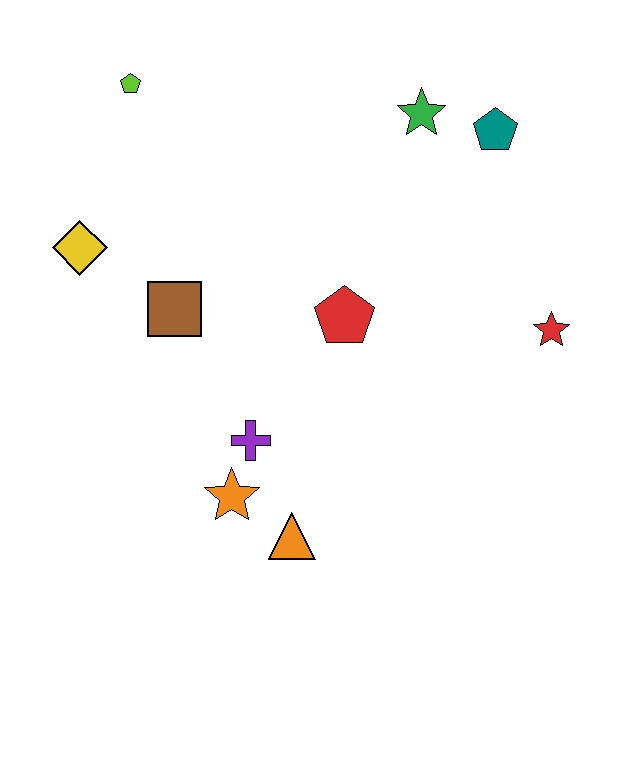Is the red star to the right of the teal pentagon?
Yes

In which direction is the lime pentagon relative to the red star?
The lime pentagon is to the left of the red star.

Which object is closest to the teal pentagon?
The green star is closest to the teal pentagon.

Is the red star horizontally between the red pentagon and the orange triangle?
No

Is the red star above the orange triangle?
Yes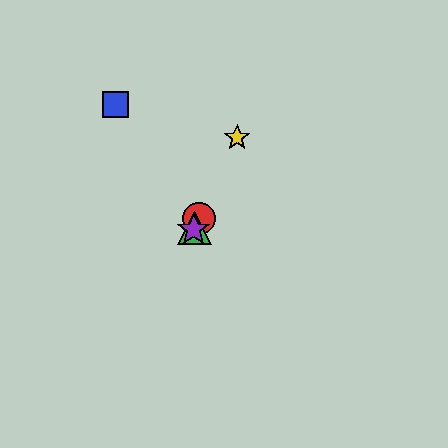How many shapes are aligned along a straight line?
4 shapes (the red circle, the green triangle, the yellow star, the purple star) are aligned along a straight line.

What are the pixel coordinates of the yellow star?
The yellow star is at (237, 138).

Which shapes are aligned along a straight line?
The red circle, the green triangle, the yellow star, the purple star are aligned along a straight line.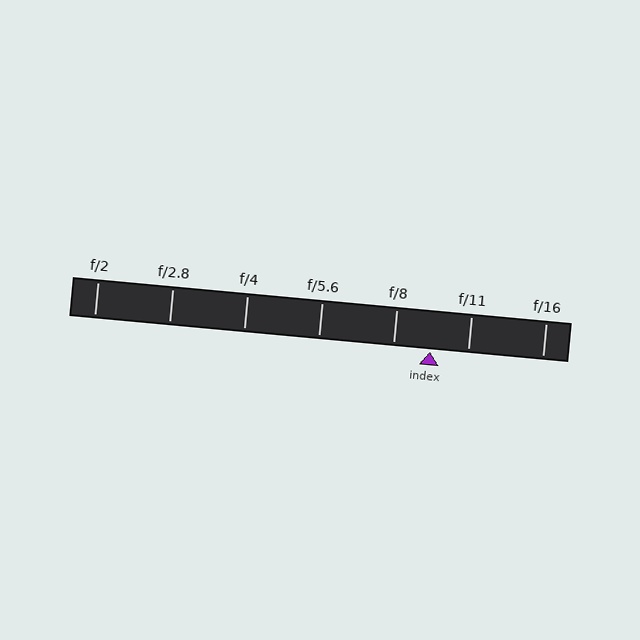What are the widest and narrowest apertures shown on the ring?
The widest aperture shown is f/2 and the narrowest is f/16.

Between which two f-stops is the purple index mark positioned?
The index mark is between f/8 and f/11.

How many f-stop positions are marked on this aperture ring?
There are 7 f-stop positions marked.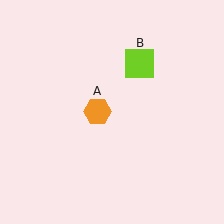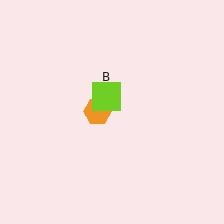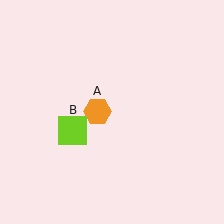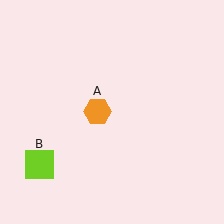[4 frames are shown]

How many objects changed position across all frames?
1 object changed position: lime square (object B).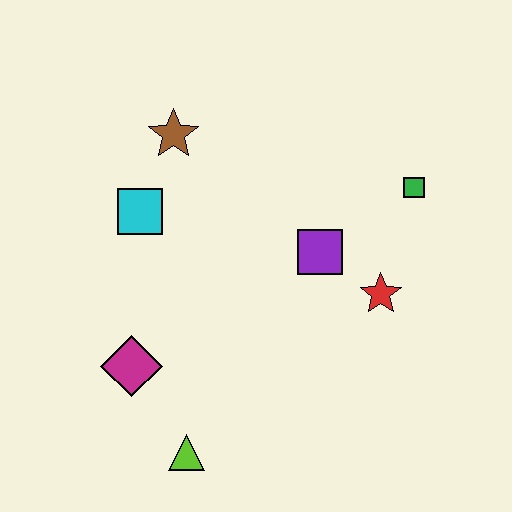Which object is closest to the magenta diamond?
The lime triangle is closest to the magenta diamond.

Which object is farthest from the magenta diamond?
The green square is farthest from the magenta diamond.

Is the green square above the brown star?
No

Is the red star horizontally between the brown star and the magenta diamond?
No